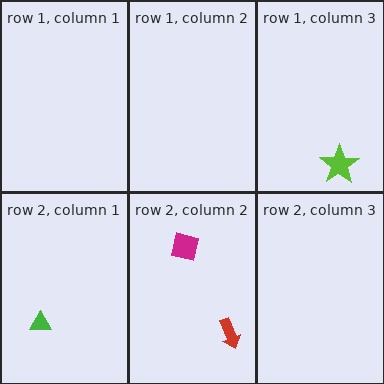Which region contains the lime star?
The row 1, column 3 region.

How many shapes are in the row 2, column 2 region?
2.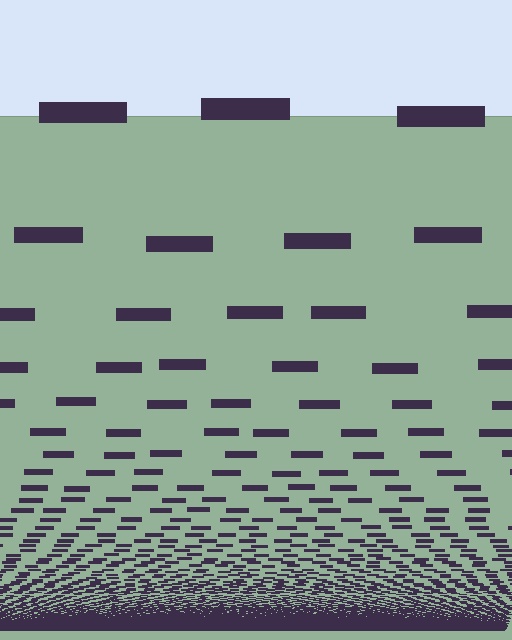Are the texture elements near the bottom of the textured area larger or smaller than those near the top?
Smaller. The gradient is inverted — elements near the bottom are smaller and denser.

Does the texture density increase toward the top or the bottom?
Density increases toward the bottom.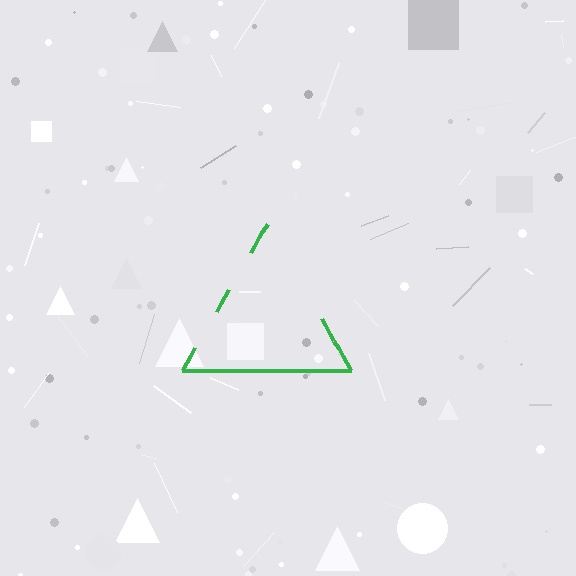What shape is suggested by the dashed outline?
The dashed outline suggests a triangle.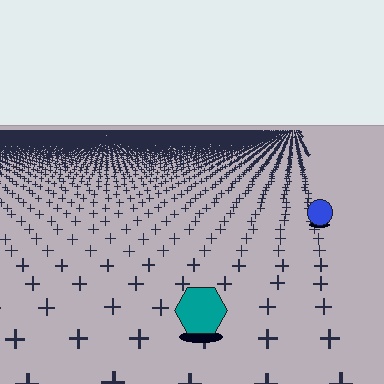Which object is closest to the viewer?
The teal hexagon is closest. The texture marks near it are larger and more spread out.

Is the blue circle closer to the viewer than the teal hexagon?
No. The teal hexagon is closer — you can tell from the texture gradient: the ground texture is coarser near it.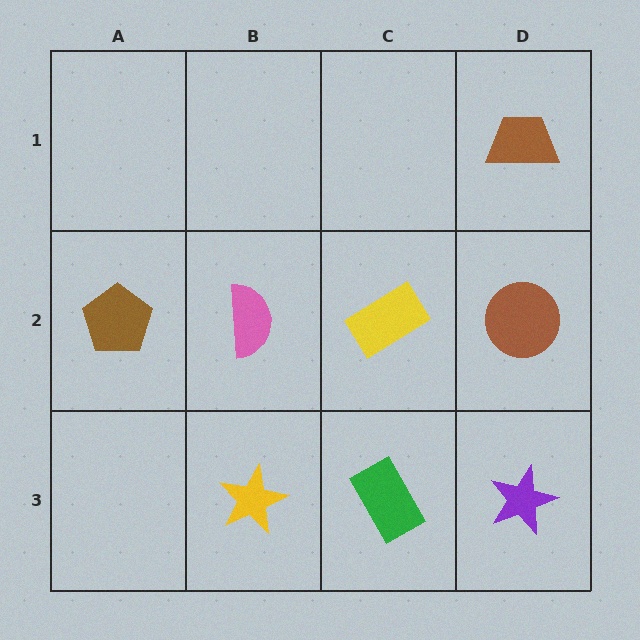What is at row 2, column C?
A yellow rectangle.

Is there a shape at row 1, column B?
No, that cell is empty.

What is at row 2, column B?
A pink semicircle.